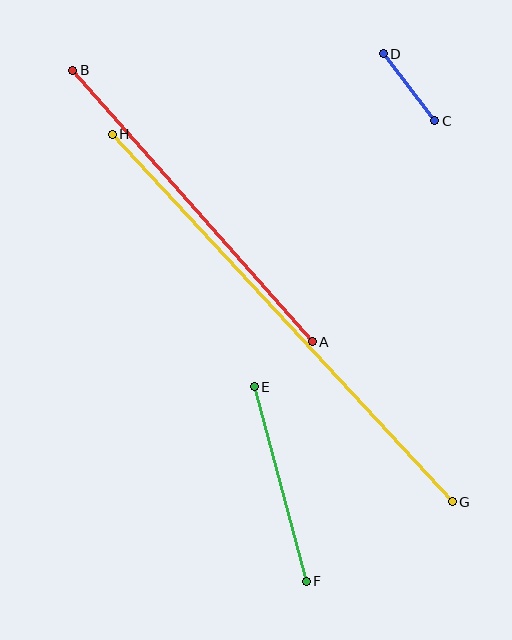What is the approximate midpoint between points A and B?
The midpoint is at approximately (193, 206) pixels.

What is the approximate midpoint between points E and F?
The midpoint is at approximately (280, 484) pixels.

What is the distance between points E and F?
The distance is approximately 201 pixels.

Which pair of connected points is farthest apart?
Points G and H are farthest apart.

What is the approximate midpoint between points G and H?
The midpoint is at approximately (282, 318) pixels.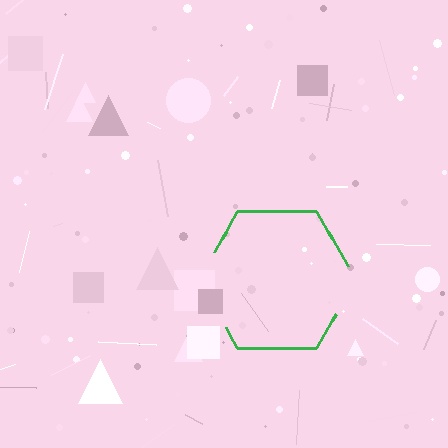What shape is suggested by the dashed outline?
The dashed outline suggests a hexagon.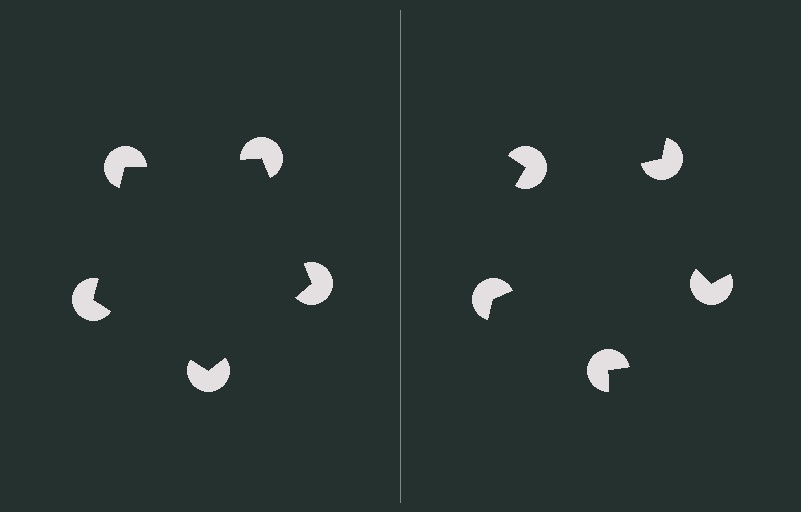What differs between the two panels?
The pac-man discs are positioned identically on both sides; only the wedge orientations differ. On the left they align to a pentagon; on the right they are misaligned.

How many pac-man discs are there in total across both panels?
10 — 5 on each side.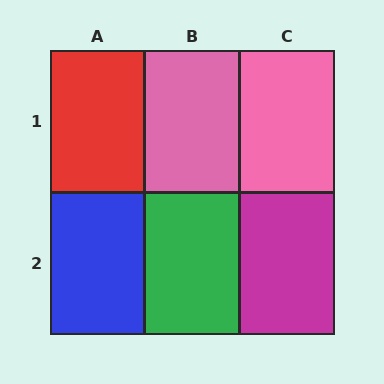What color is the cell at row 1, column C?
Pink.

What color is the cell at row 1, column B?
Pink.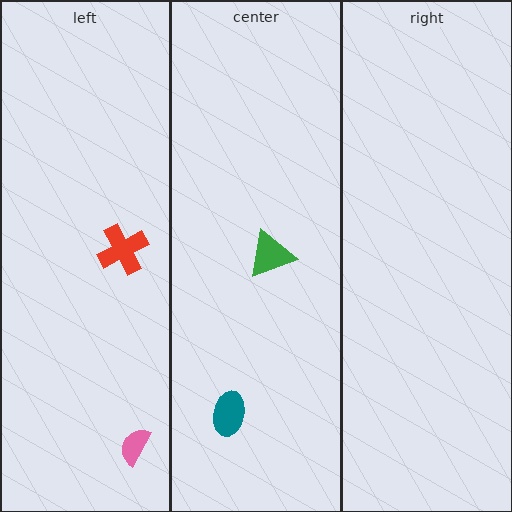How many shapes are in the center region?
2.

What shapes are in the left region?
The red cross, the pink semicircle.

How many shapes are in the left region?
2.